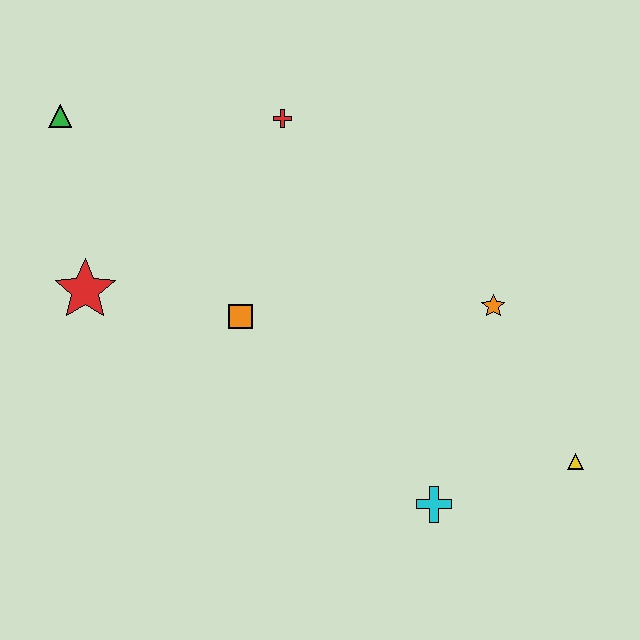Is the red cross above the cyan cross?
Yes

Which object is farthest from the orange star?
The green triangle is farthest from the orange star.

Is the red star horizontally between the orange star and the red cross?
No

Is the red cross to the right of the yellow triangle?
No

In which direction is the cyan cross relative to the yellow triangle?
The cyan cross is to the left of the yellow triangle.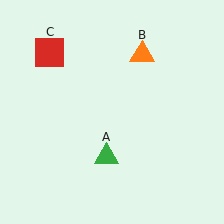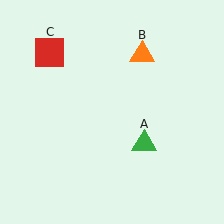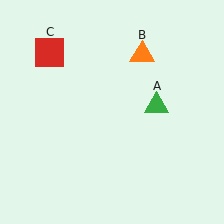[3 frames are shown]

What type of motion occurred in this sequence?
The green triangle (object A) rotated counterclockwise around the center of the scene.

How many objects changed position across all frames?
1 object changed position: green triangle (object A).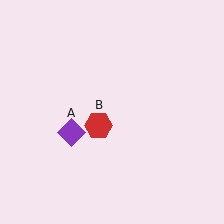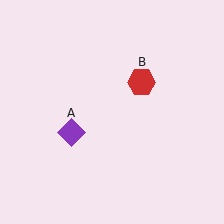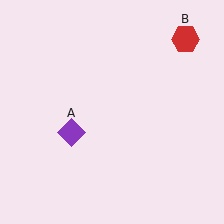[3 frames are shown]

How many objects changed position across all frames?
1 object changed position: red hexagon (object B).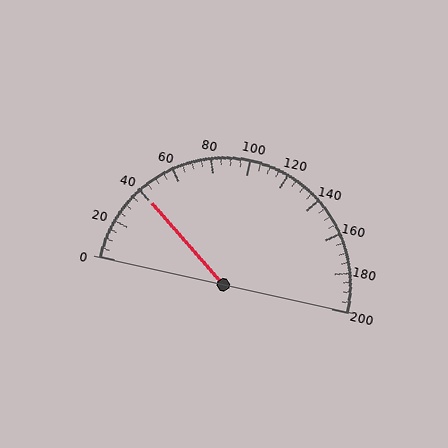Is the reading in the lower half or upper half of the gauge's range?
The reading is in the lower half of the range (0 to 200).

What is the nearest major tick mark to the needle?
The nearest major tick mark is 40.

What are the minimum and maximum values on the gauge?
The gauge ranges from 0 to 200.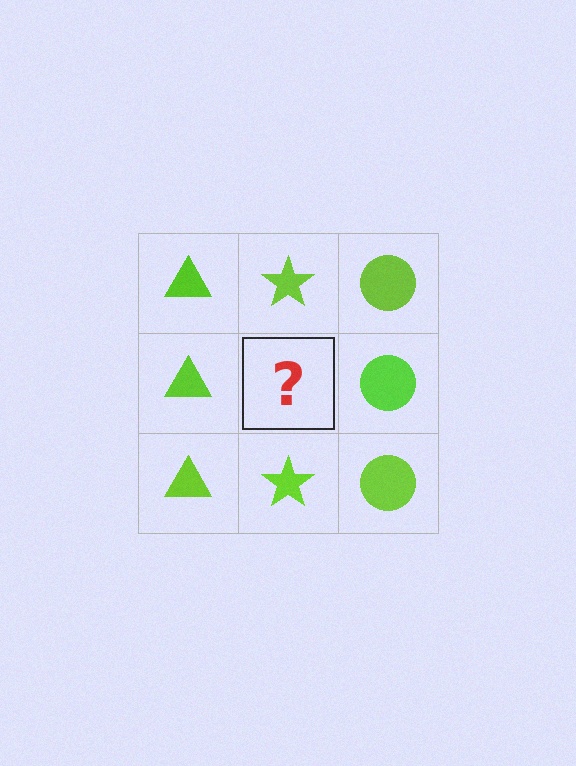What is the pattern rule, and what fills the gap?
The rule is that each column has a consistent shape. The gap should be filled with a lime star.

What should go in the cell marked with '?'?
The missing cell should contain a lime star.